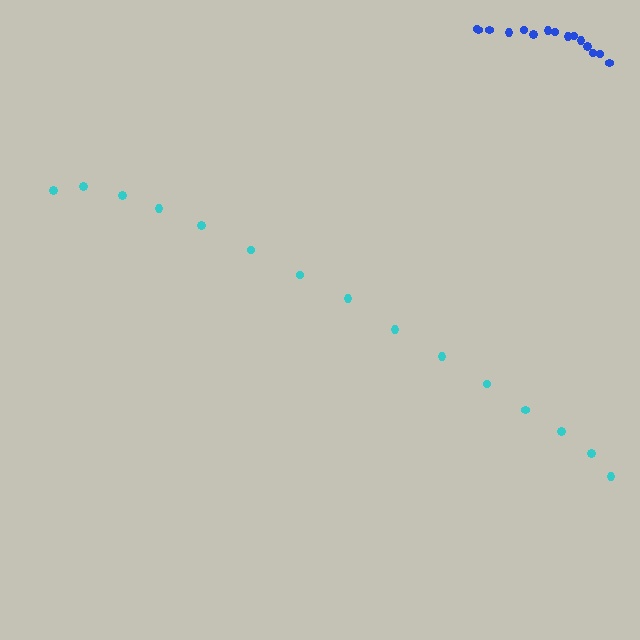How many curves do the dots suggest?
There are 2 distinct paths.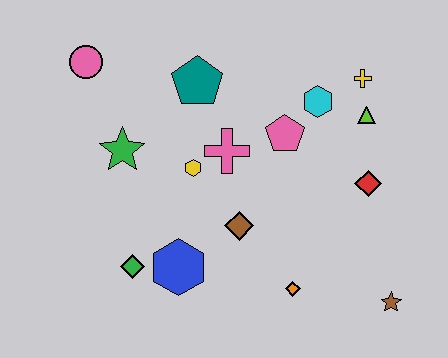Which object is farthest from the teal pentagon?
The brown star is farthest from the teal pentagon.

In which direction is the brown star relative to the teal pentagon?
The brown star is below the teal pentagon.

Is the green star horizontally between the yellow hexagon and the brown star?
No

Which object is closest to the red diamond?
The lime triangle is closest to the red diamond.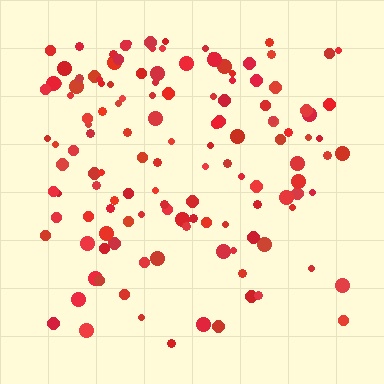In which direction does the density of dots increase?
From bottom to top, with the top side densest.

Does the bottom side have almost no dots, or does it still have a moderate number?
Still a moderate number, just noticeably fewer than the top.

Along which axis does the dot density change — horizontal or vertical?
Vertical.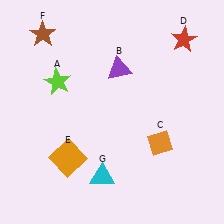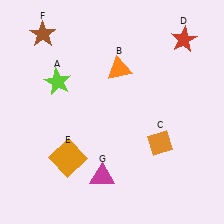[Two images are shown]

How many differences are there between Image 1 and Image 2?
There are 2 differences between the two images.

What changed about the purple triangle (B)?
In Image 1, B is purple. In Image 2, it changed to orange.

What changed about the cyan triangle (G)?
In Image 1, G is cyan. In Image 2, it changed to magenta.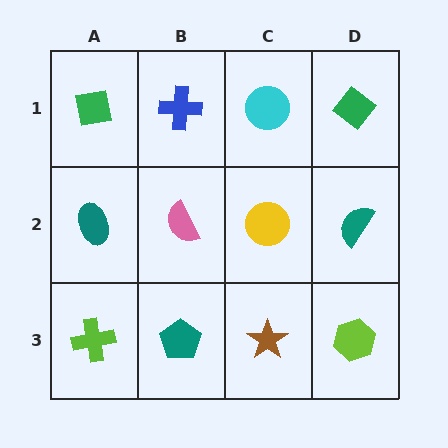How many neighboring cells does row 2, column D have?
3.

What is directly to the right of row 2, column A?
A pink semicircle.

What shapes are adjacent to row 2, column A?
A green square (row 1, column A), a lime cross (row 3, column A), a pink semicircle (row 2, column B).